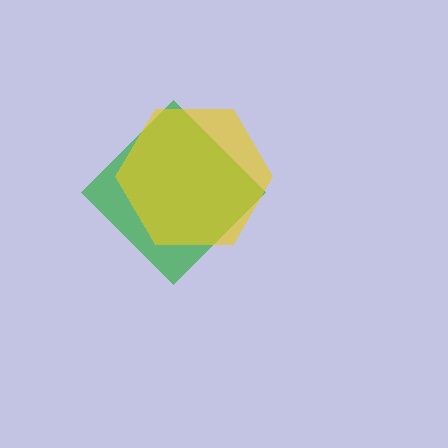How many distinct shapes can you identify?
There are 2 distinct shapes: a green diamond, a yellow hexagon.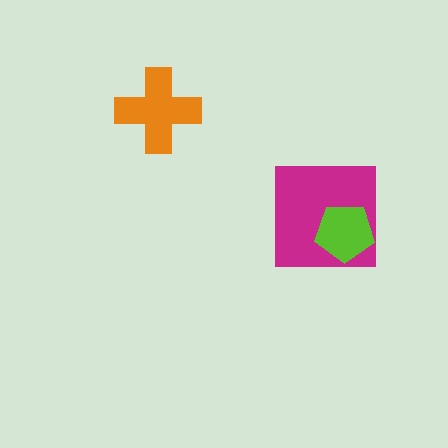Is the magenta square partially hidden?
Yes, it is partially covered by another shape.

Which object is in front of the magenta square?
The lime pentagon is in front of the magenta square.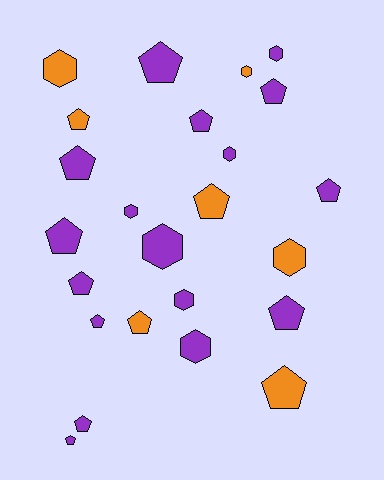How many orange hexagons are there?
There are 3 orange hexagons.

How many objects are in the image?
There are 24 objects.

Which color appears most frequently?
Purple, with 17 objects.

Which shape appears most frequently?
Pentagon, with 15 objects.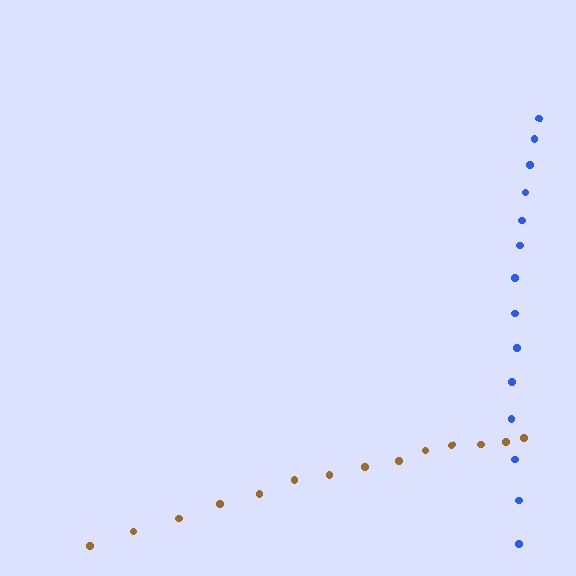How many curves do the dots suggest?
There are 2 distinct paths.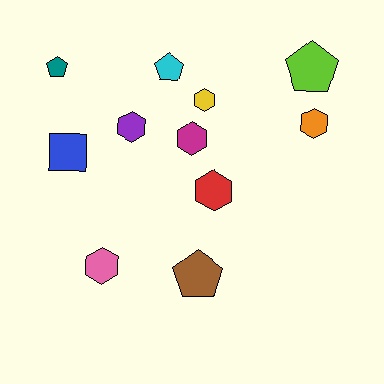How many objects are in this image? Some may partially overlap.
There are 11 objects.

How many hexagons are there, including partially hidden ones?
There are 6 hexagons.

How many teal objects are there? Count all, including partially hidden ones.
There is 1 teal object.